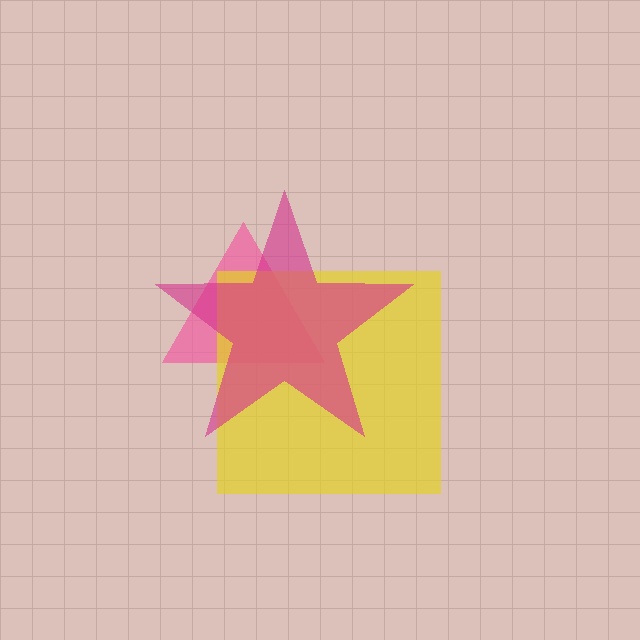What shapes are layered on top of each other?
The layered shapes are: a pink triangle, a yellow square, a magenta star.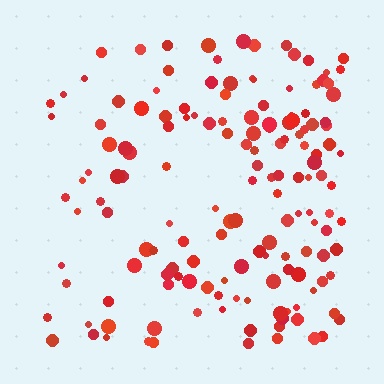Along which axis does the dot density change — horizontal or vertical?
Horizontal.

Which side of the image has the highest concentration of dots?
The right.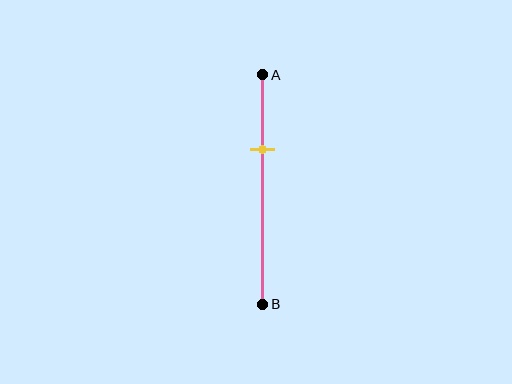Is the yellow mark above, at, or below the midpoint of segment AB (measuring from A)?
The yellow mark is above the midpoint of segment AB.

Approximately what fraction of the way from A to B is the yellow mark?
The yellow mark is approximately 30% of the way from A to B.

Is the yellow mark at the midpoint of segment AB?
No, the mark is at about 30% from A, not at the 50% midpoint.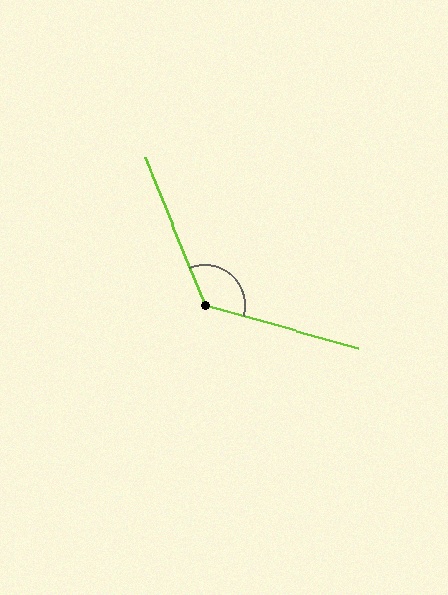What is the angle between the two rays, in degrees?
Approximately 128 degrees.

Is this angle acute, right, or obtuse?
It is obtuse.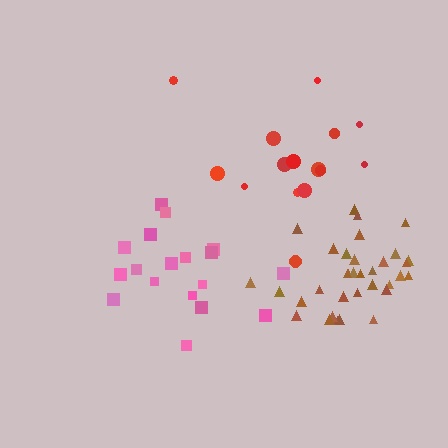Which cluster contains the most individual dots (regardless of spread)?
Brown (34).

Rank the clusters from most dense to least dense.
brown, pink, red.